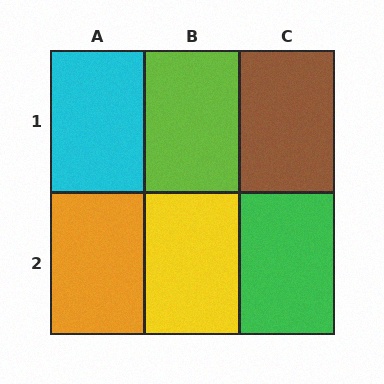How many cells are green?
1 cell is green.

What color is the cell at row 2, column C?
Green.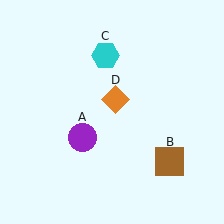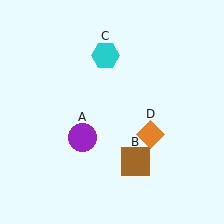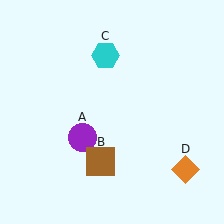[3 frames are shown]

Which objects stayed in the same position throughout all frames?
Purple circle (object A) and cyan hexagon (object C) remained stationary.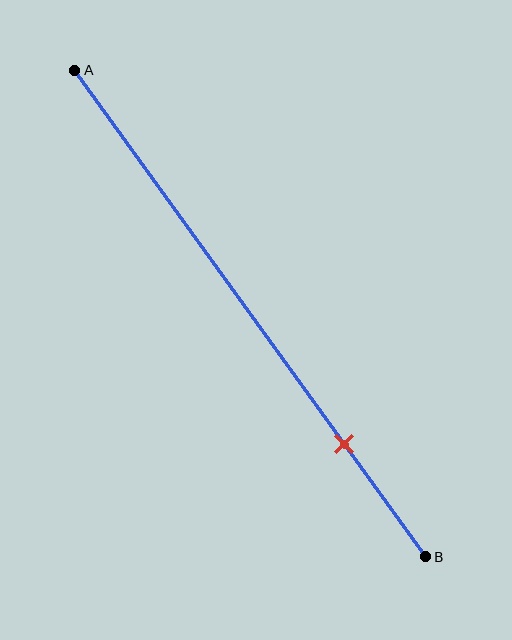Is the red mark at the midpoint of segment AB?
No, the mark is at about 75% from A, not at the 50% midpoint.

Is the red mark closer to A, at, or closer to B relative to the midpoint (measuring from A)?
The red mark is closer to point B than the midpoint of segment AB.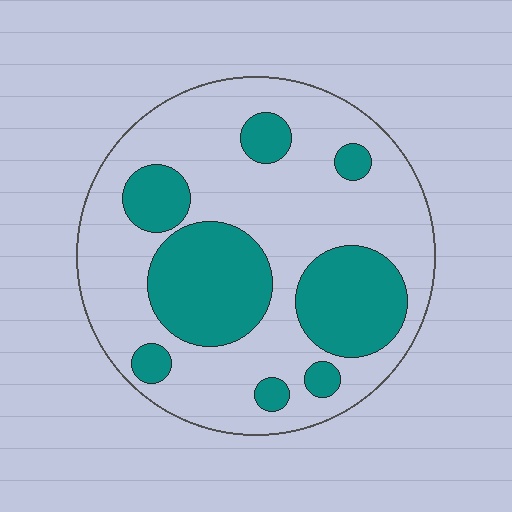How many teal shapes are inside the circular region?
8.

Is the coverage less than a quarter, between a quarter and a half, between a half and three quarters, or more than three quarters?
Between a quarter and a half.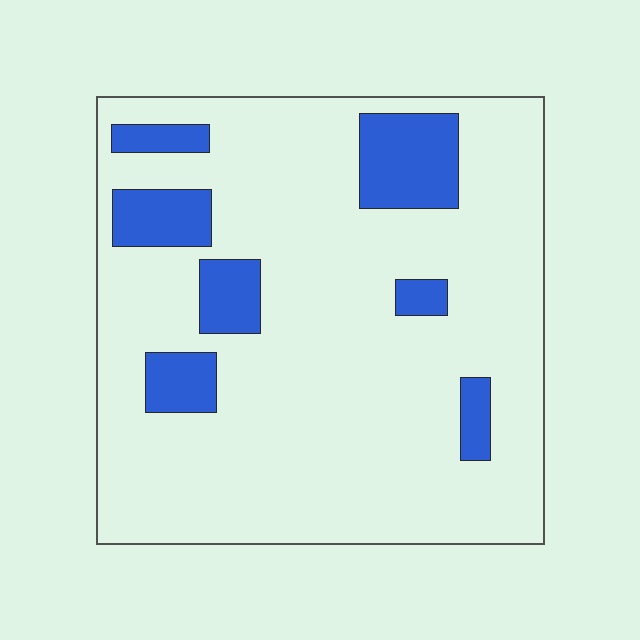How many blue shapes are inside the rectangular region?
7.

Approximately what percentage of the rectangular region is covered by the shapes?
Approximately 15%.